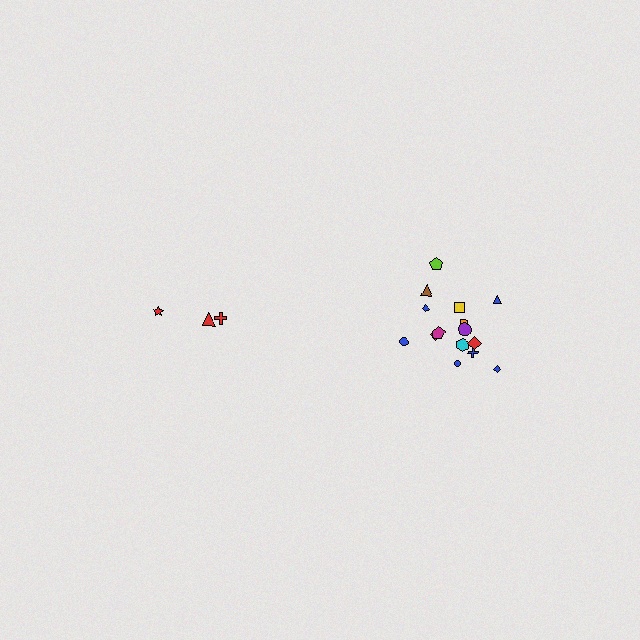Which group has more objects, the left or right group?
The right group.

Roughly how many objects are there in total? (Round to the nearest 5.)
Roughly 20 objects in total.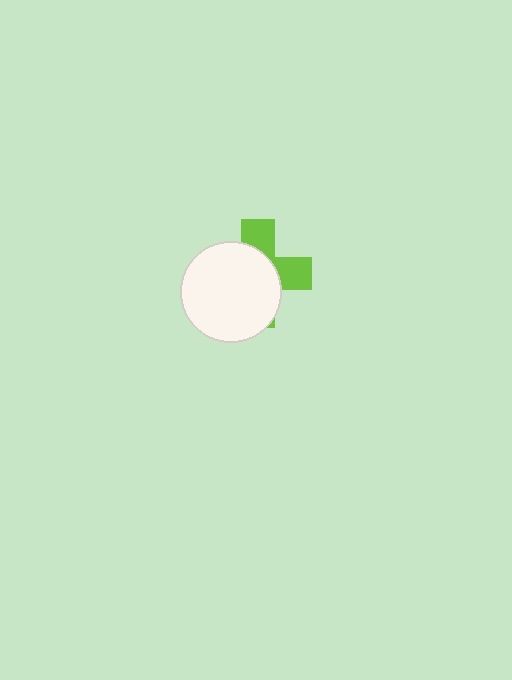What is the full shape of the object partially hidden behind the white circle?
The partially hidden object is a lime cross.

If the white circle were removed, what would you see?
You would see the complete lime cross.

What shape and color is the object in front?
The object in front is a white circle.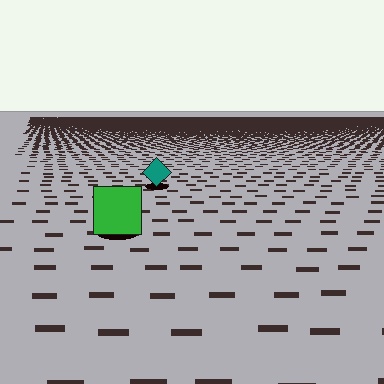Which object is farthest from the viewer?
The teal diamond is farthest from the viewer. It appears smaller and the ground texture around it is denser.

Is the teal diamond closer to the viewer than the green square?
No. The green square is closer — you can tell from the texture gradient: the ground texture is coarser near it.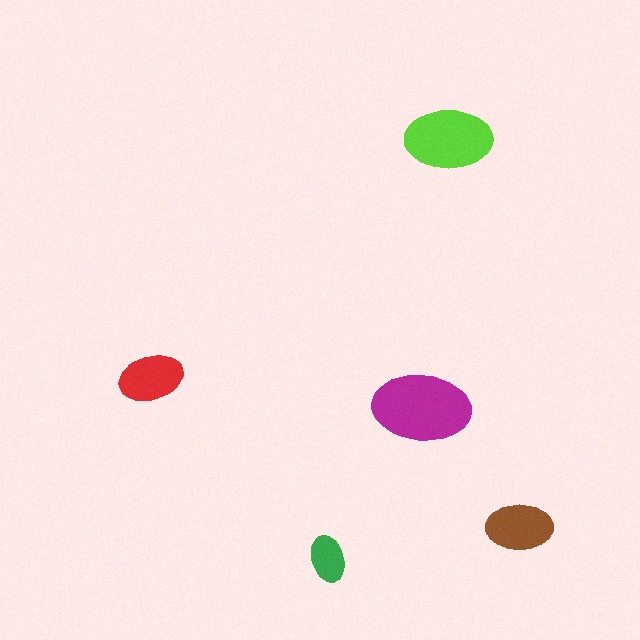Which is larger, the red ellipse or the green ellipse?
The red one.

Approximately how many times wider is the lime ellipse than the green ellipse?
About 2 times wider.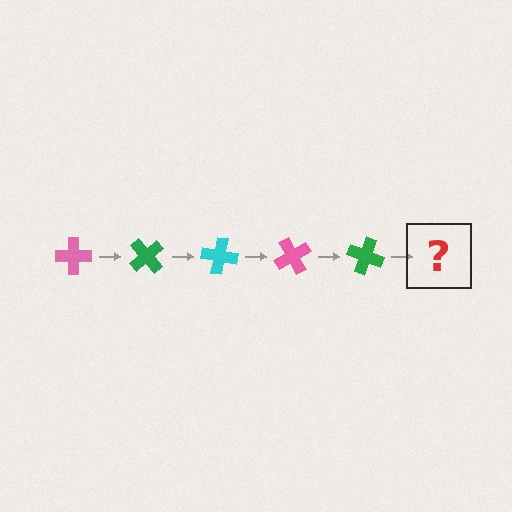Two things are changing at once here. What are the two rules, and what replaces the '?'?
The two rules are that it rotates 50 degrees each step and the color cycles through pink, green, and cyan. The '?' should be a cyan cross, rotated 250 degrees from the start.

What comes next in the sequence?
The next element should be a cyan cross, rotated 250 degrees from the start.